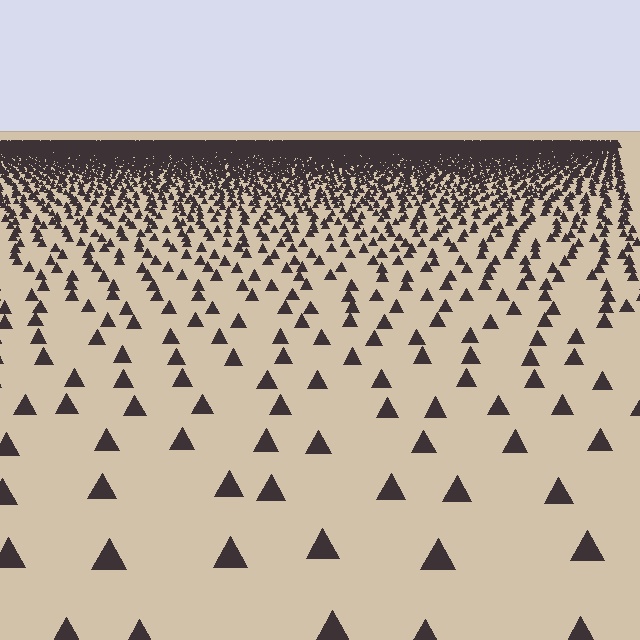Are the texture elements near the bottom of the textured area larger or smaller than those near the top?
Larger. Near the bottom, elements are closer to the viewer and appear at a bigger on-screen size.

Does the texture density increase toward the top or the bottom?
Density increases toward the top.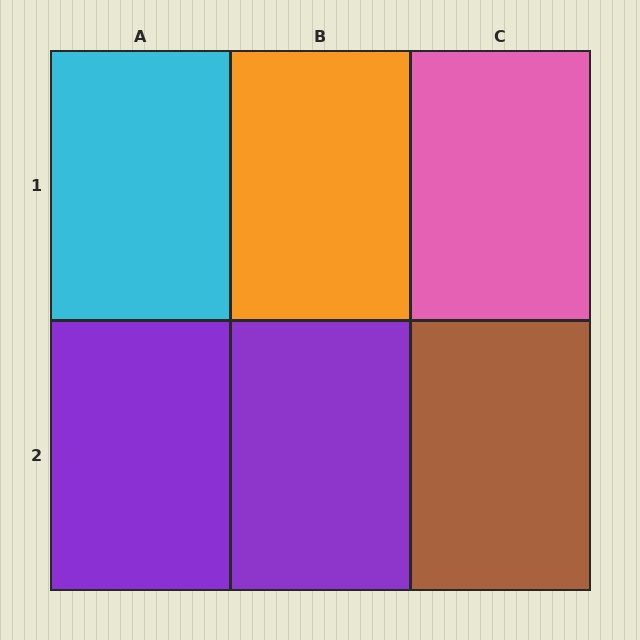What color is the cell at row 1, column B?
Orange.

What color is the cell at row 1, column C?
Pink.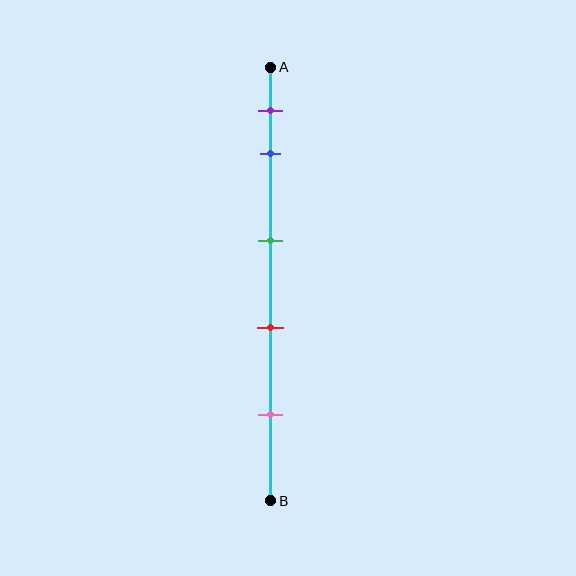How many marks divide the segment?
There are 5 marks dividing the segment.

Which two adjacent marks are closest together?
The purple and blue marks are the closest adjacent pair.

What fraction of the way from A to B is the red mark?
The red mark is approximately 60% (0.6) of the way from A to B.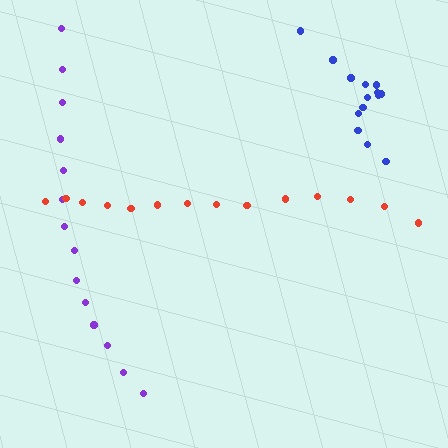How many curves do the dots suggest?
There are 3 distinct paths.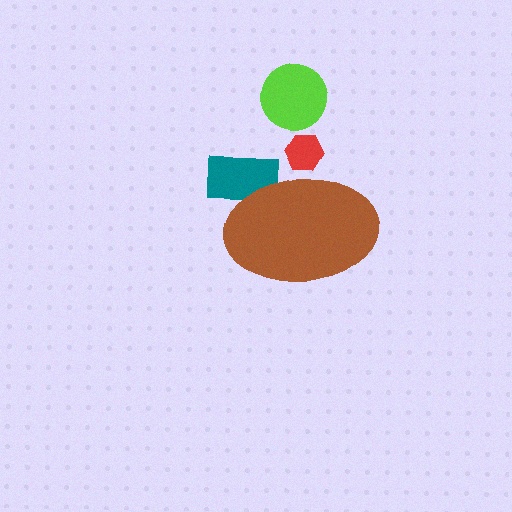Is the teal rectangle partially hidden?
Yes, the teal rectangle is partially hidden behind the brown ellipse.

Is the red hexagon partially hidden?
Yes, the red hexagon is partially hidden behind the brown ellipse.